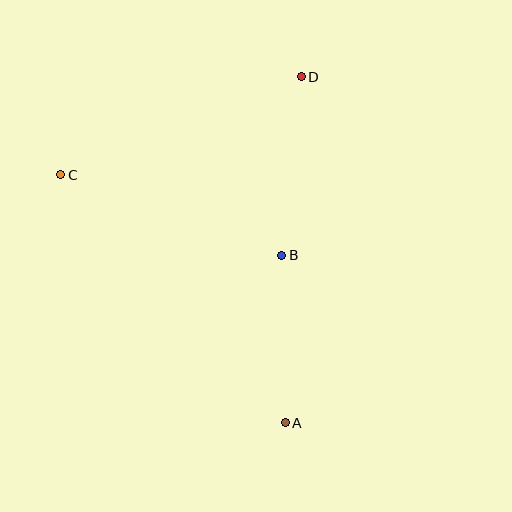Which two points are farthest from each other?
Points A and D are farthest from each other.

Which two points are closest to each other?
Points A and B are closest to each other.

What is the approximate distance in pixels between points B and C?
The distance between B and C is approximately 235 pixels.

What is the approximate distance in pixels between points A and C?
The distance between A and C is approximately 334 pixels.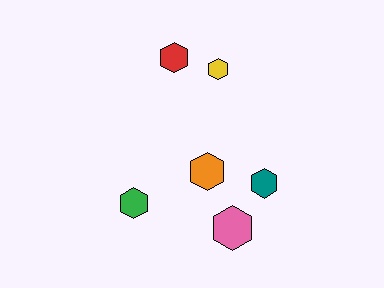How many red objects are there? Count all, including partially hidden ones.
There is 1 red object.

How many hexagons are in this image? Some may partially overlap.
There are 6 hexagons.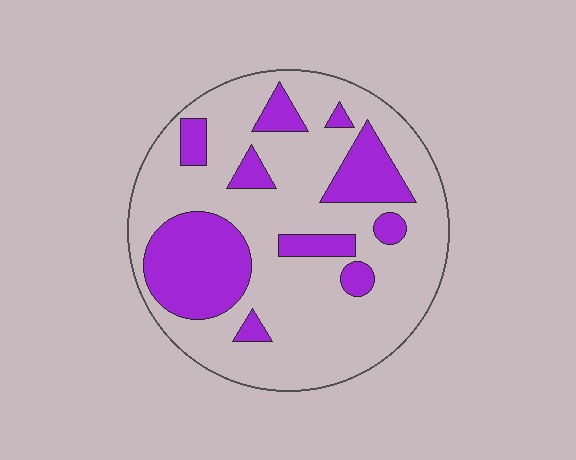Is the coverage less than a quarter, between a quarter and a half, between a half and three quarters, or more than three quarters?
Between a quarter and a half.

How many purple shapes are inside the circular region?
10.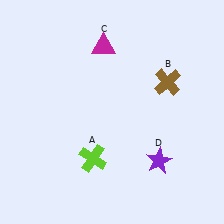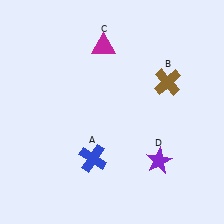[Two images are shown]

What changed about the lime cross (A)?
In Image 1, A is lime. In Image 2, it changed to blue.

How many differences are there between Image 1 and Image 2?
There is 1 difference between the two images.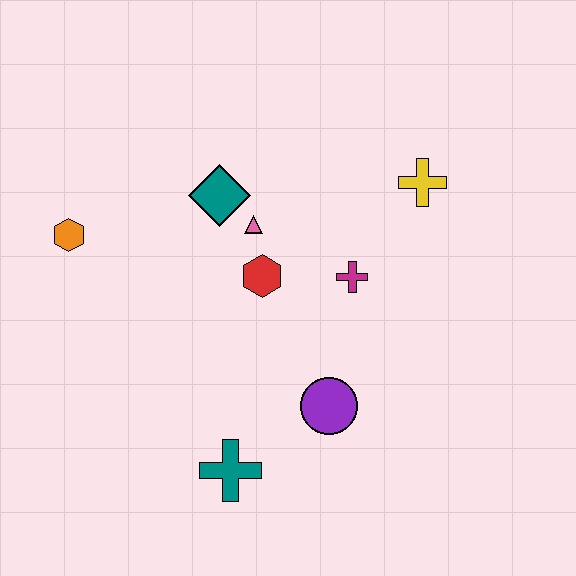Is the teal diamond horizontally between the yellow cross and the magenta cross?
No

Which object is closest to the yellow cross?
The magenta cross is closest to the yellow cross.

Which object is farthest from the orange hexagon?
The yellow cross is farthest from the orange hexagon.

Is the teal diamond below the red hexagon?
No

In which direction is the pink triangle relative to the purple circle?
The pink triangle is above the purple circle.